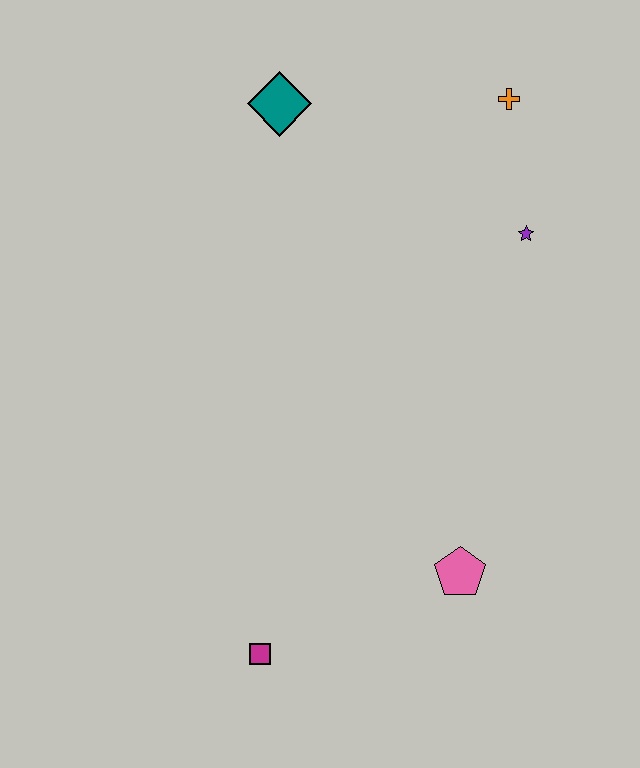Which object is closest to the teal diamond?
The orange cross is closest to the teal diamond.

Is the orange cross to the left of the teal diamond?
No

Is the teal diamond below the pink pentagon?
No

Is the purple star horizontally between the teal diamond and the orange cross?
No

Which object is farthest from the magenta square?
The orange cross is farthest from the magenta square.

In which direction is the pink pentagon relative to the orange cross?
The pink pentagon is below the orange cross.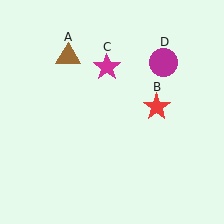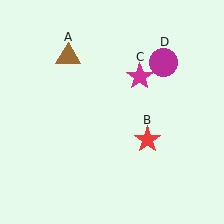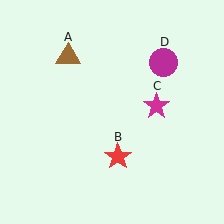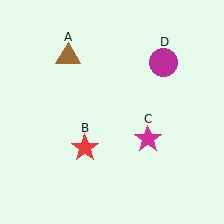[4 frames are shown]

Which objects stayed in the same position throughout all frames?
Brown triangle (object A) and magenta circle (object D) remained stationary.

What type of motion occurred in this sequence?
The red star (object B), magenta star (object C) rotated clockwise around the center of the scene.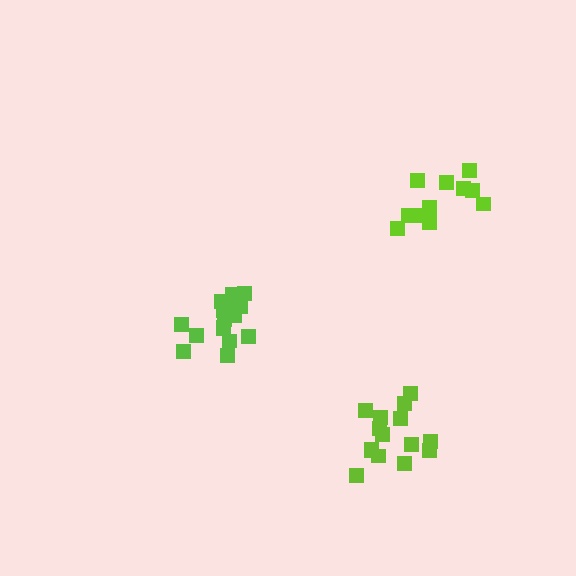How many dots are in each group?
Group 1: 15 dots, Group 2: 17 dots, Group 3: 13 dots (45 total).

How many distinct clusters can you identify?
There are 3 distinct clusters.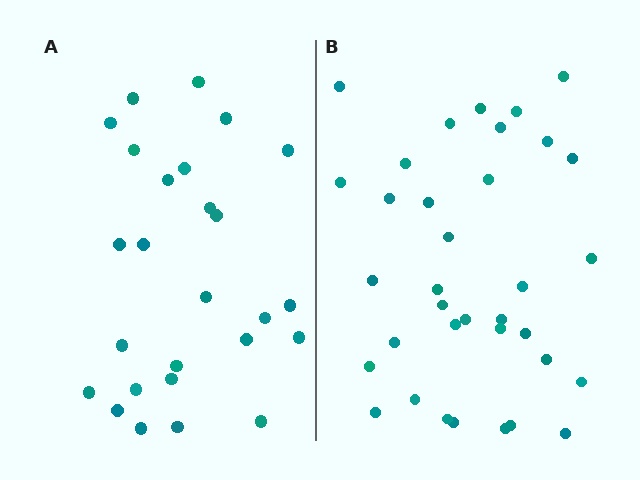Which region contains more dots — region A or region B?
Region B (the right region) has more dots.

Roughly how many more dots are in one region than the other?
Region B has roughly 8 or so more dots than region A.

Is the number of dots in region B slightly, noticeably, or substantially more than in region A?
Region B has noticeably more, but not dramatically so. The ratio is roughly 1.3 to 1.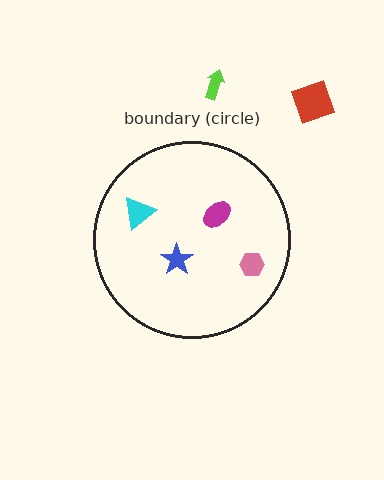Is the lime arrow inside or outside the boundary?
Outside.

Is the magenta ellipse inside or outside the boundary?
Inside.